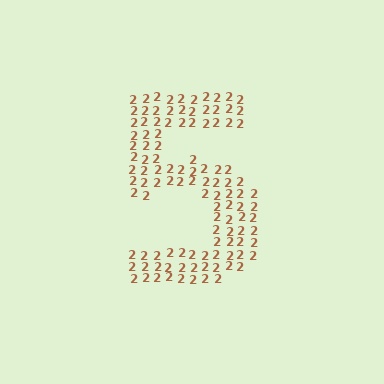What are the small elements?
The small elements are digit 2's.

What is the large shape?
The large shape is the digit 5.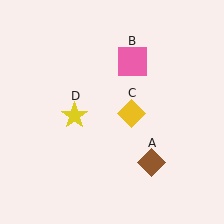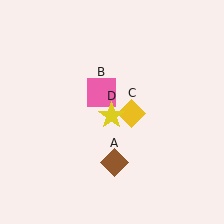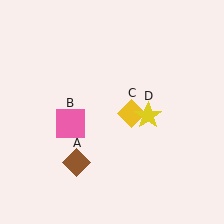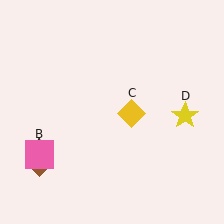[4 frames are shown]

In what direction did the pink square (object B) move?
The pink square (object B) moved down and to the left.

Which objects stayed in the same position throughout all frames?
Yellow diamond (object C) remained stationary.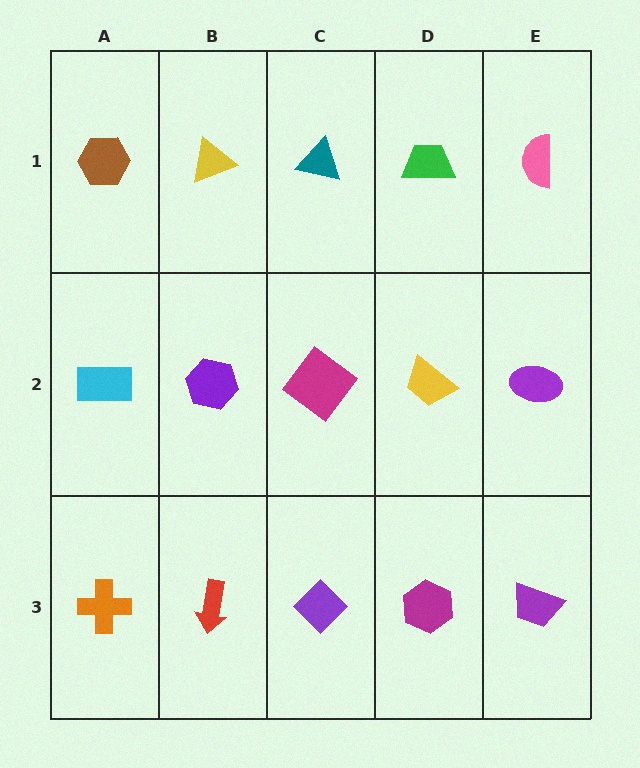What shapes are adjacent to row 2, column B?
A yellow triangle (row 1, column B), a red arrow (row 3, column B), a cyan rectangle (row 2, column A), a magenta diamond (row 2, column C).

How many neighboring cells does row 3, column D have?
3.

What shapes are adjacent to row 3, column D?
A yellow trapezoid (row 2, column D), a purple diamond (row 3, column C), a purple trapezoid (row 3, column E).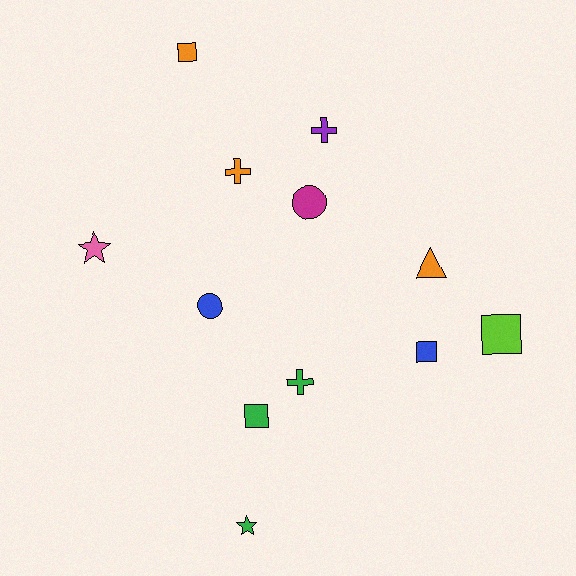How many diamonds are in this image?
There are no diamonds.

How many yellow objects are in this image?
There are no yellow objects.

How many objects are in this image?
There are 12 objects.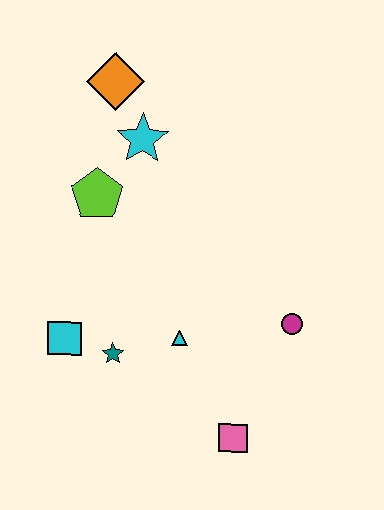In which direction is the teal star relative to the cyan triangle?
The teal star is to the left of the cyan triangle.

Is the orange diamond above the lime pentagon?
Yes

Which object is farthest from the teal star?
The orange diamond is farthest from the teal star.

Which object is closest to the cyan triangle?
The teal star is closest to the cyan triangle.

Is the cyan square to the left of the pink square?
Yes